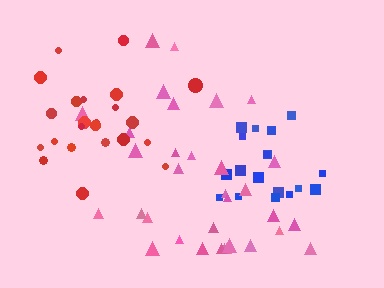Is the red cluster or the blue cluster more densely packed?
Red.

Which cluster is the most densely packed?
Red.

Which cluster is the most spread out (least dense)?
Pink.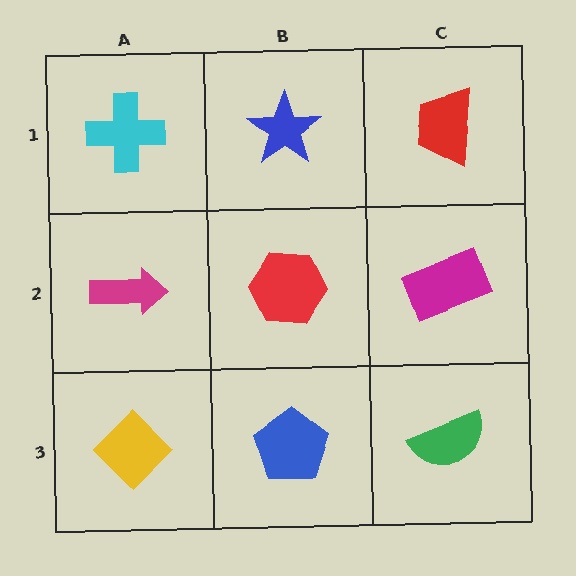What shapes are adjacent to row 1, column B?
A red hexagon (row 2, column B), a cyan cross (row 1, column A), a red trapezoid (row 1, column C).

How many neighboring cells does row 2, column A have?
3.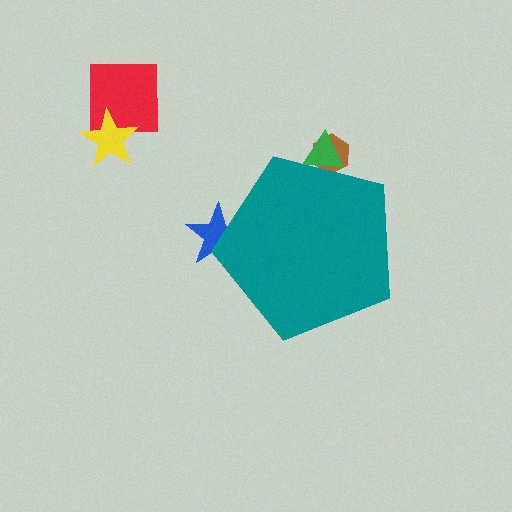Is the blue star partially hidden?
Yes, the blue star is partially hidden behind the teal pentagon.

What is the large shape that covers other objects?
A teal pentagon.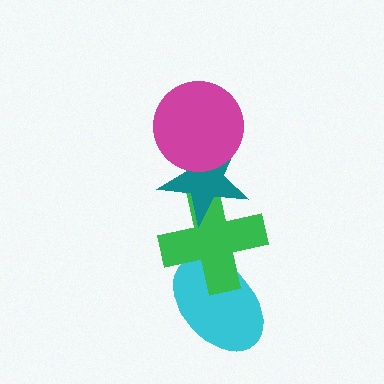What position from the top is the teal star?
The teal star is 2nd from the top.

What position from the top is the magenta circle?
The magenta circle is 1st from the top.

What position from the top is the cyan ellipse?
The cyan ellipse is 4th from the top.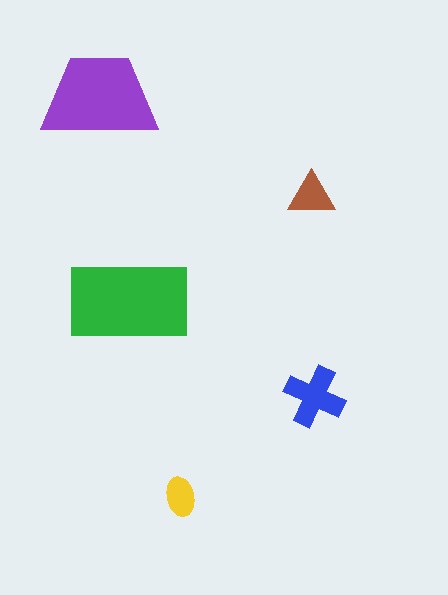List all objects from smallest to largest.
The yellow ellipse, the brown triangle, the blue cross, the purple trapezoid, the green rectangle.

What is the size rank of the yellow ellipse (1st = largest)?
5th.